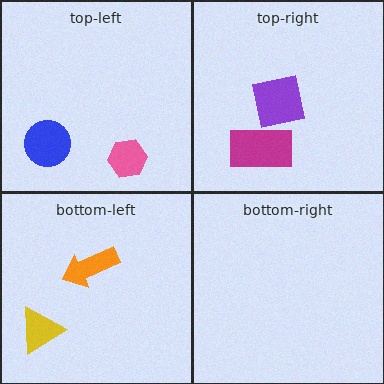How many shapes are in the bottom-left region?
2.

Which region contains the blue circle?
The top-left region.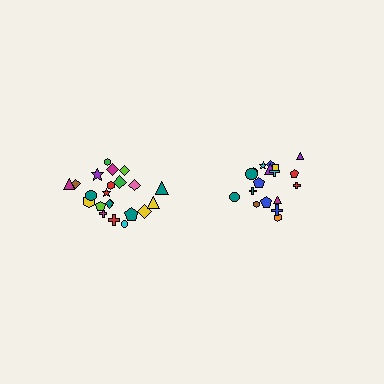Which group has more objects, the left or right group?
The left group.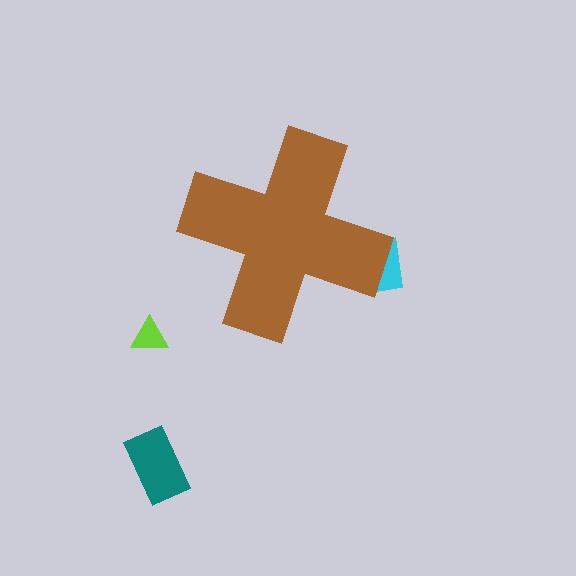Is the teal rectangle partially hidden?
No, the teal rectangle is fully visible.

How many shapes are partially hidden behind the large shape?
1 shape is partially hidden.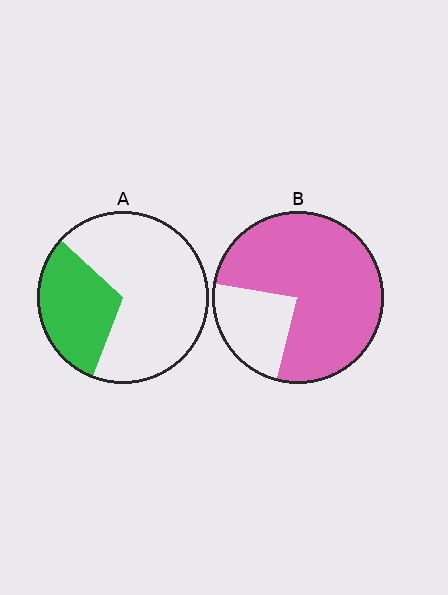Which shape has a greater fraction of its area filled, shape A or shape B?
Shape B.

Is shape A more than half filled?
No.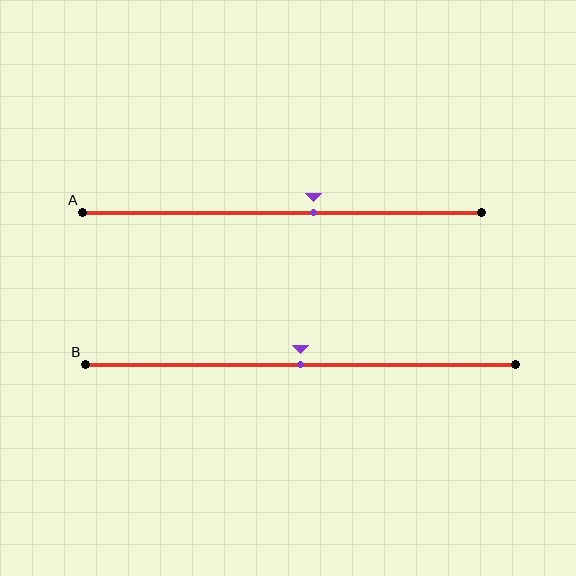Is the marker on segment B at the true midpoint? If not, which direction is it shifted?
Yes, the marker on segment B is at the true midpoint.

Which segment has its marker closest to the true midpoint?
Segment B has its marker closest to the true midpoint.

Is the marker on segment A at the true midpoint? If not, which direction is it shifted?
No, the marker on segment A is shifted to the right by about 8% of the segment length.